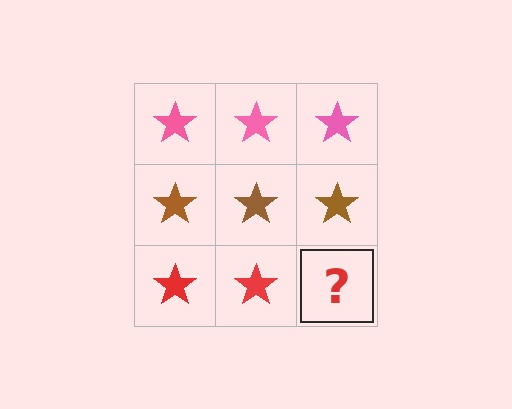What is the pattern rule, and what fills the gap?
The rule is that each row has a consistent color. The gap should be filled with a red star.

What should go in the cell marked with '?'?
The missing cell should contain a red star.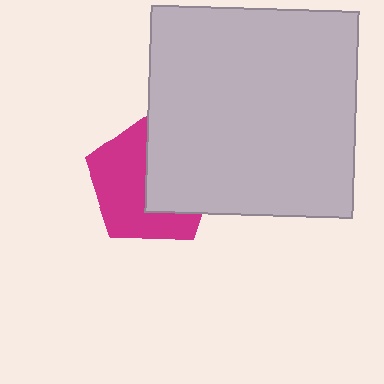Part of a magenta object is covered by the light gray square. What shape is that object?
It is a pentagon.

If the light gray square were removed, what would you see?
You would see the complete magenta pentagon.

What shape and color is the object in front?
The object in front is a light gray square.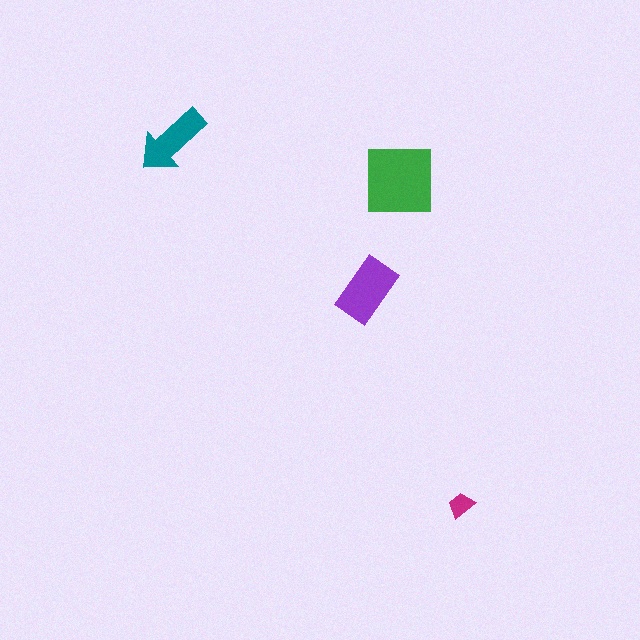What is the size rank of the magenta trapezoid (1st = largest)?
4th.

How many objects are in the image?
There are 4 objects in the image.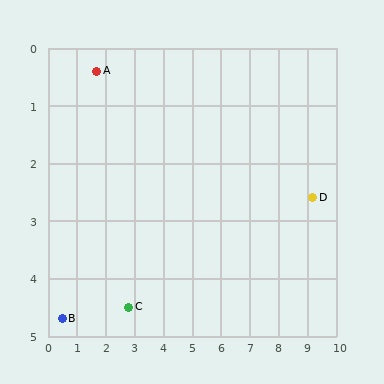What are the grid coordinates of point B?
Point B is at approximately (0.5, 4.7).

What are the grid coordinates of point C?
Point C is at approximately (2.8, 4.5).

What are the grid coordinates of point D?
Point D is at approximately (9.2, 2.6).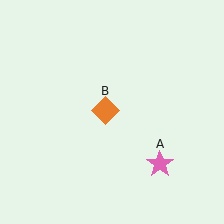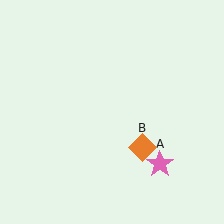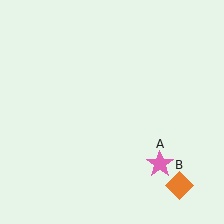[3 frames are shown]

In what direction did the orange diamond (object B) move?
The orange diamond (object B) moved down and to the right.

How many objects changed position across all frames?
1 object changed position: orange diamond (object B).